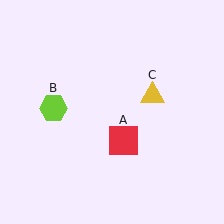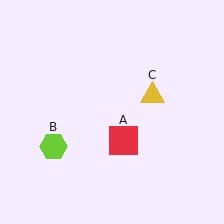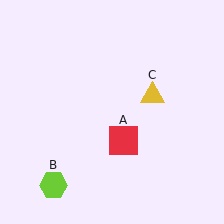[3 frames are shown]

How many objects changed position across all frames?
1 object changed position: lime hexagon (object B).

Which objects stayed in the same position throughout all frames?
Red square (object A) and yellow triangle (object C) remained stationary.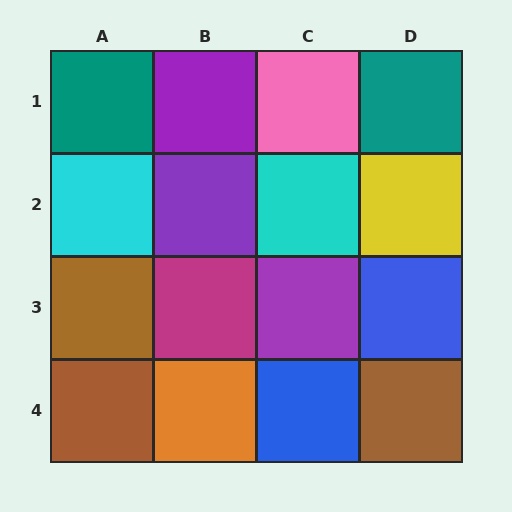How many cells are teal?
2 cells are teal.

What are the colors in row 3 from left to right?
Brown, magenta, purple, blue.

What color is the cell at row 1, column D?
Teal.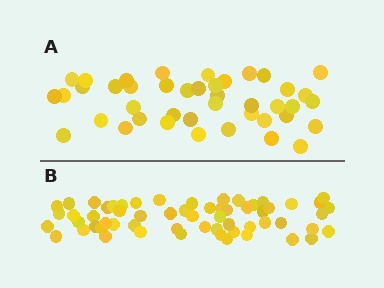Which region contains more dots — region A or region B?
Region B (the bottom region) has more dots.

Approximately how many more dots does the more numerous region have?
Region B has approximately 20 more dots than region A.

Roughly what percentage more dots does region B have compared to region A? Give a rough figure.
About 45% more.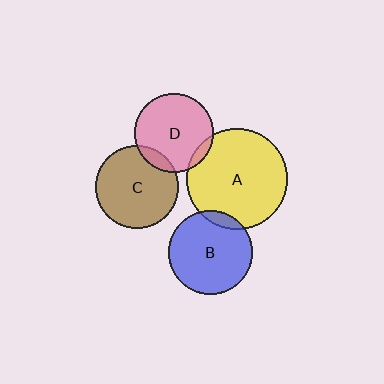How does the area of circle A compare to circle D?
Approximately 1.6 times.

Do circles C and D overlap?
Yes.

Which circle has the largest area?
Circle A (yellow).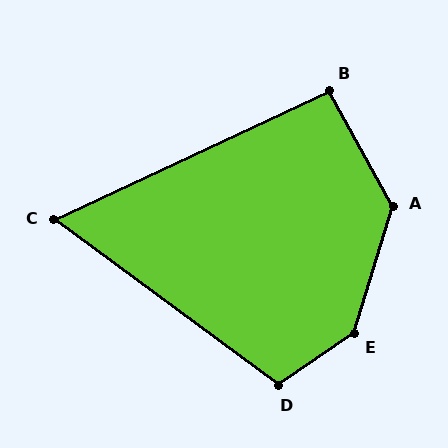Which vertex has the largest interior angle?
E, at approximately 141 degrees.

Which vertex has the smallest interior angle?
C, at approximately 61 degrees.